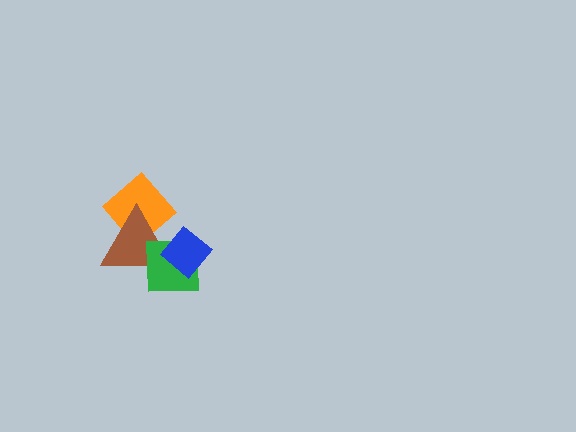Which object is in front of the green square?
The blue diamond is in front of the green square.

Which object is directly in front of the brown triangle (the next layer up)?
The green square is directly in front of the brown triangle.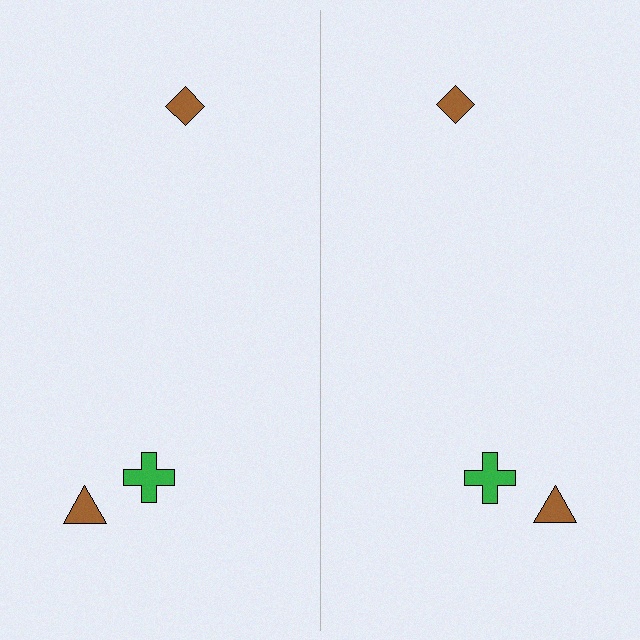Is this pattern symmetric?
Yes, this pattern has bilateral (reflection) symmetry.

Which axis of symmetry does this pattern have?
The pattern has a vertical axis of symmetry running through the center of the image.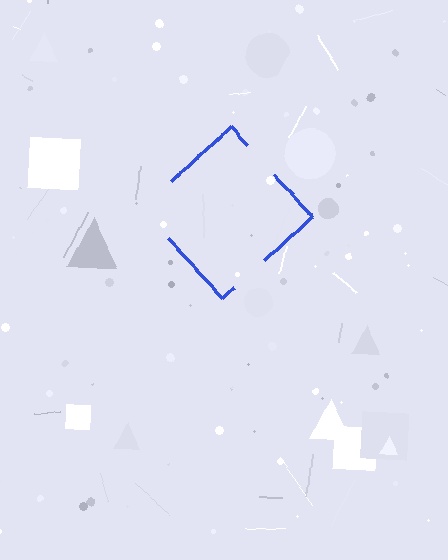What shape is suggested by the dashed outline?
The dashed outline suggests a diamond.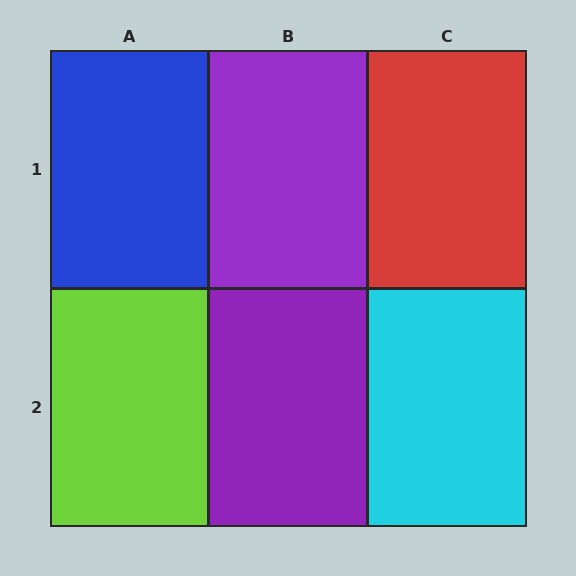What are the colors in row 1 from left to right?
Blue, purple, red.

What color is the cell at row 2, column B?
Purple.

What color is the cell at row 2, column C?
Cyan.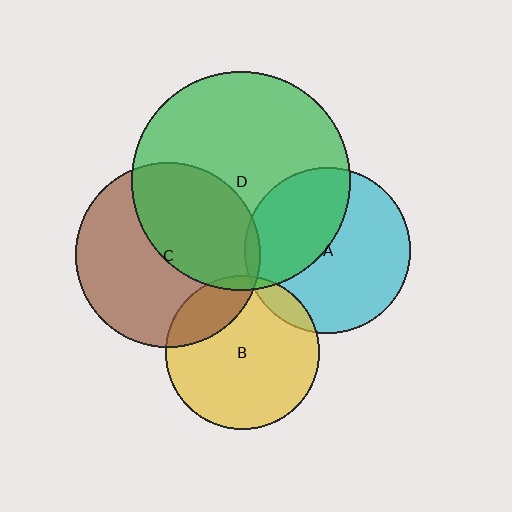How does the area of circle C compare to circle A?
Approximately 1.2 times.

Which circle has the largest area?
Circle D (green).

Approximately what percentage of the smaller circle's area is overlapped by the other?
Approximately 5%.